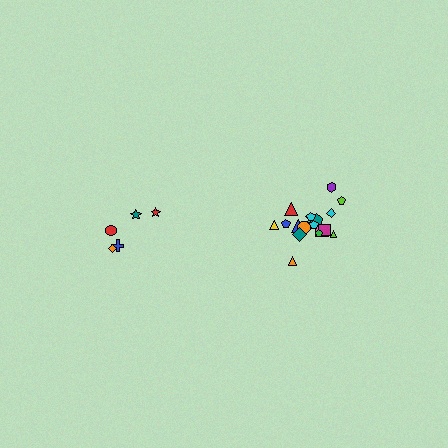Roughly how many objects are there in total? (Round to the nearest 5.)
Roughly 25 objects in total.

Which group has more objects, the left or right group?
The right group.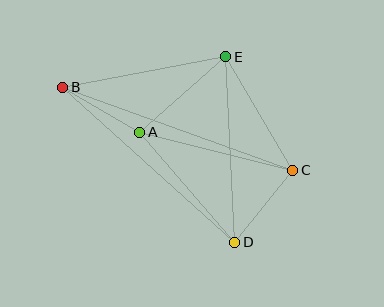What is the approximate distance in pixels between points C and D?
The distance between C and D is approximately 92 pixels.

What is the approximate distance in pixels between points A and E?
The distance between A and E is approximately 114 pixels.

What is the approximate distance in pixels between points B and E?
The distance between B and E is approximately 166 pixels.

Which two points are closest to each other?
Points A and B are closest to each other.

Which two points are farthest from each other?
Points B and C are farthest from each other.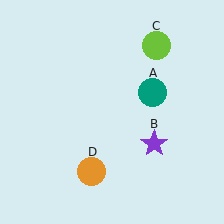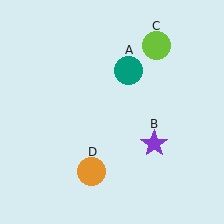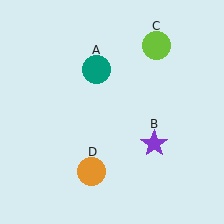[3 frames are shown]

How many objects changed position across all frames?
1 object changed position: teal circle (object A).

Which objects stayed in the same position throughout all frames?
Purple star (object B) and lime circle (object C) and orange circle (object D) remained stationary.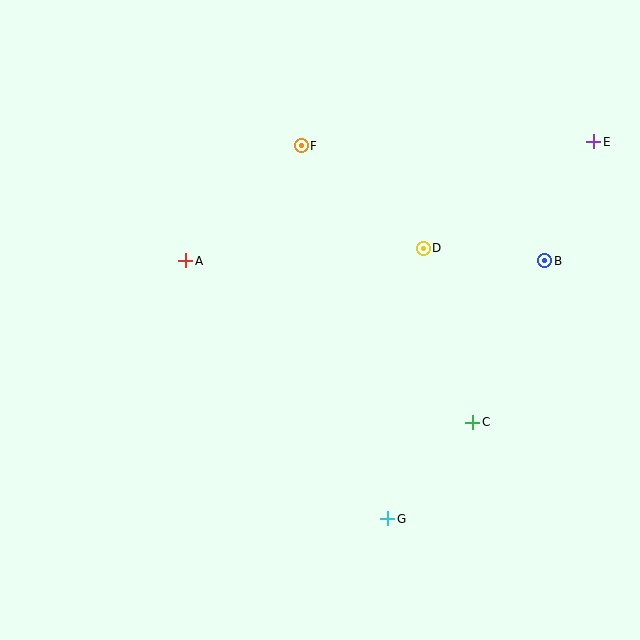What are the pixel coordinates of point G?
Point G is at (388, 519).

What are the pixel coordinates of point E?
Point E is at (594, 142).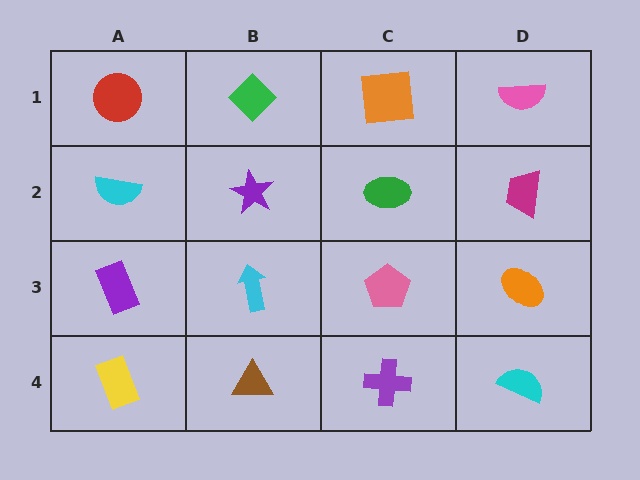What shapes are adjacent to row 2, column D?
A pink semicircle (row 1, column D), an orange ellipse (row 3, column D), a green ellipse (row 2, column C).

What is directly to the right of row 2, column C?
A magenta trapezoid.